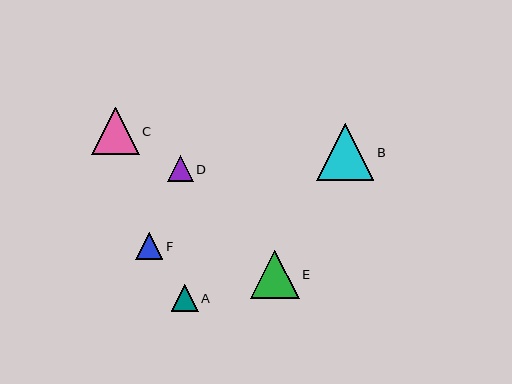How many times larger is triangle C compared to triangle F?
Triangle C is approximately 1.8 times the size of triangle F.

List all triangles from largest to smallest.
From largest to smallest: B, E, C, F, A, D.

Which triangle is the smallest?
Triangle D is the smallest with a size of approximately 26 pixels.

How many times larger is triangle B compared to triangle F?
Triangle B is approximately 2.1 times the size of triangle F.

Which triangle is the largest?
Triangle B is the largest with a size of approximately 57 pixels.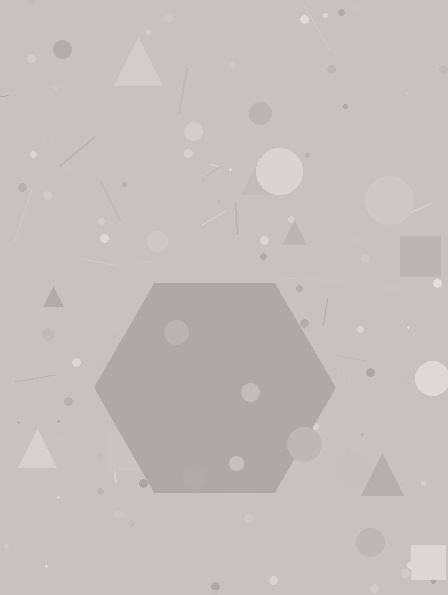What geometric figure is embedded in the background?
A hexagon is embedded in the background.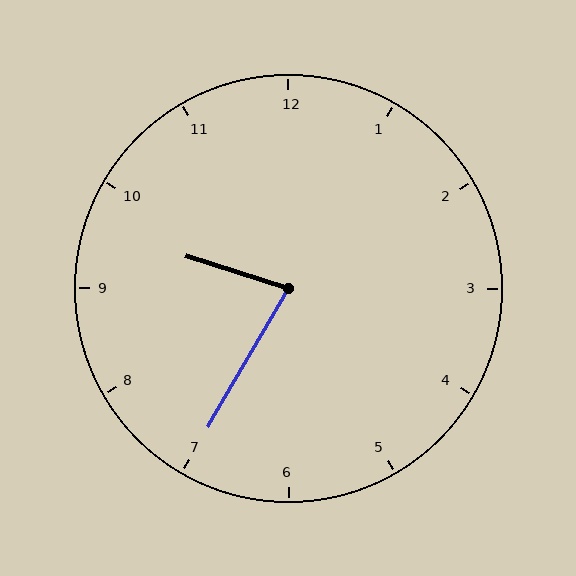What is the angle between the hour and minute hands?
Approximately 78 degrees.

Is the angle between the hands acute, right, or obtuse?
It is acute.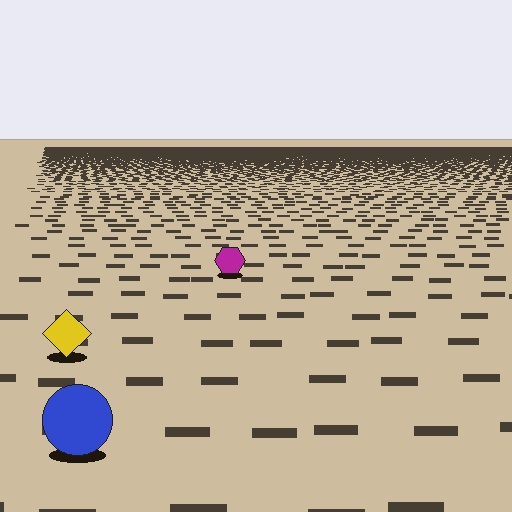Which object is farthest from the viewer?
The magenta hexagon is farthest from the viewer. It appears smaller and the ground texture around it is denser.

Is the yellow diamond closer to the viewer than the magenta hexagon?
Yes. The yellow diamond is closer — you can tell from the texture gradient: the ground texture is coarser near it.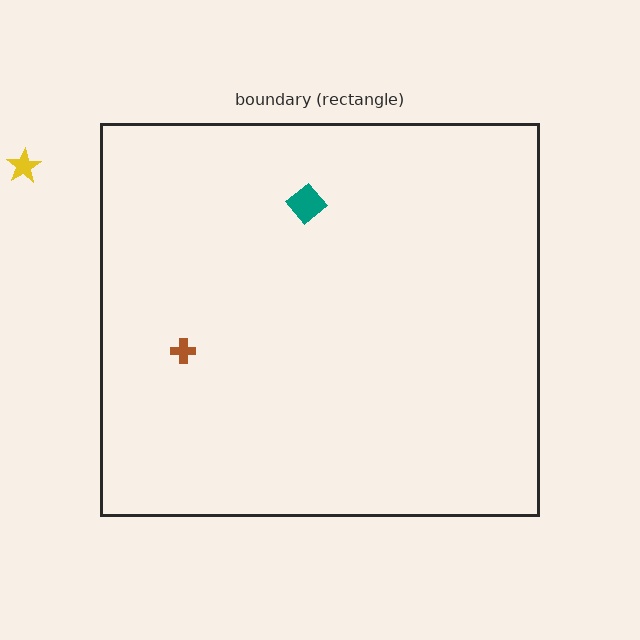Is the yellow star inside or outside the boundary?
Outside.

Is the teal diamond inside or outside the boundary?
Inside.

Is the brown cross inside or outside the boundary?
Inside.